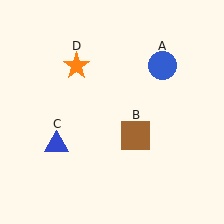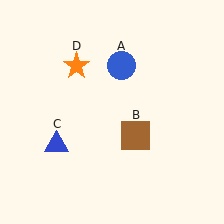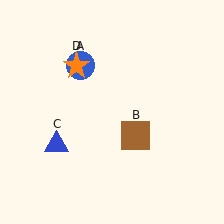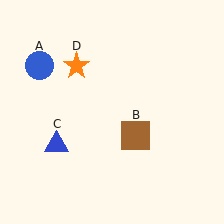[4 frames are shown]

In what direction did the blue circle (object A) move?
The blue circle (object A) moved left.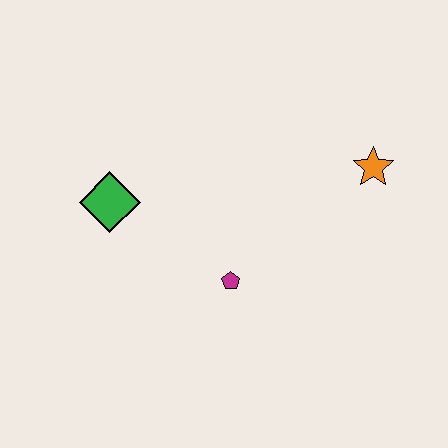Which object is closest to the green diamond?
The magenta pentagon is closest to the green diamond.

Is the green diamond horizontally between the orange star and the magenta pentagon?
No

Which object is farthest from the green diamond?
The orange star is farthest from the green diamond.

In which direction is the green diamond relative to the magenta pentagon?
The green diamond is to the left of the magenta pentagon.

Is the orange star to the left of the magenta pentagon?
No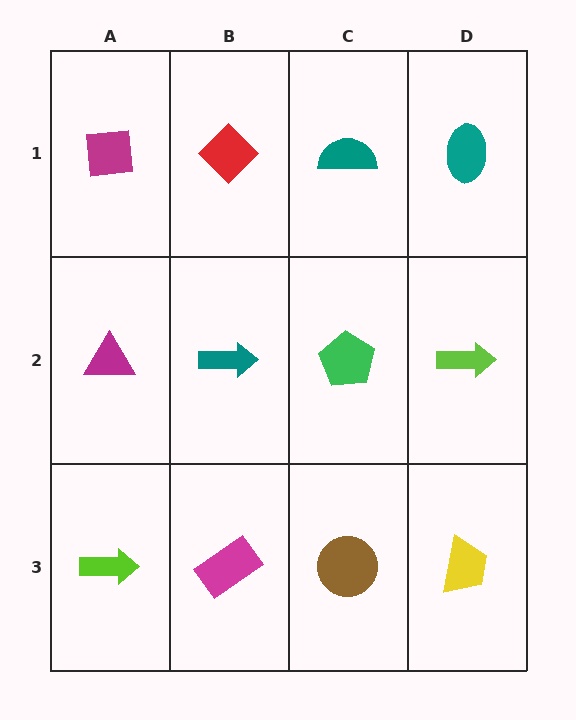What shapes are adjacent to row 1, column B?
A teal arrow (row 2, column B), a magenta square (row 1, column A), a teal semicircle (row 1, column C).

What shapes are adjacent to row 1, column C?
A green pentagon (row 2, column C), a red diamond (row 1, column B), a teal ellipse (row 1, column D).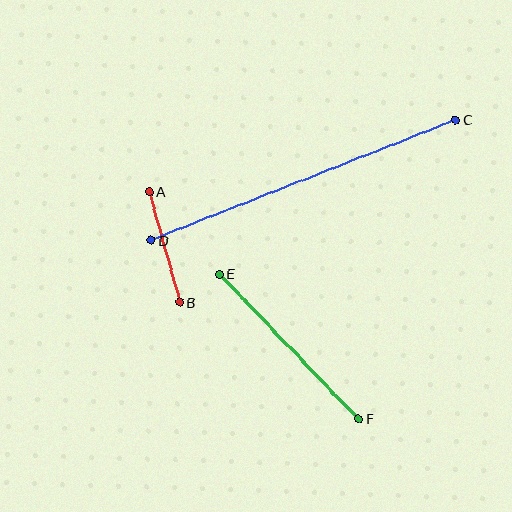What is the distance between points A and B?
The distance is approximately 115 pixels.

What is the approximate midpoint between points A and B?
The midpoint is at approximately (164, 247) pixels.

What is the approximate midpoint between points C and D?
The midpoint is at approximately (303, 180) pixels.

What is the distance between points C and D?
The distance is approximately 327 pixels.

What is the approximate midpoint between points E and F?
The midpoint is at approximately (289, 346) pixels.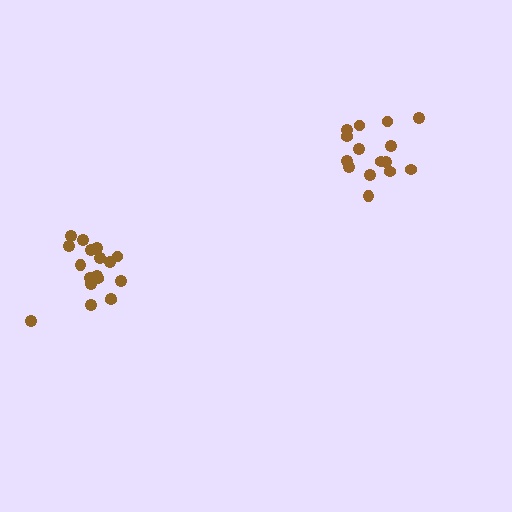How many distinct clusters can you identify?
There are 2 distinct clusters.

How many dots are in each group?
Group 1: 18 dots, Group 2: 15 dots (33 total).